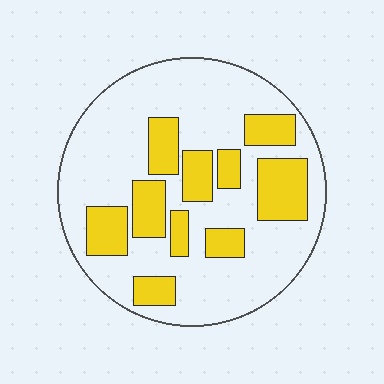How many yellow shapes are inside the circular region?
10.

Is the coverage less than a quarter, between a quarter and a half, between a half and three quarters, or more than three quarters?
Between a quarter and a half.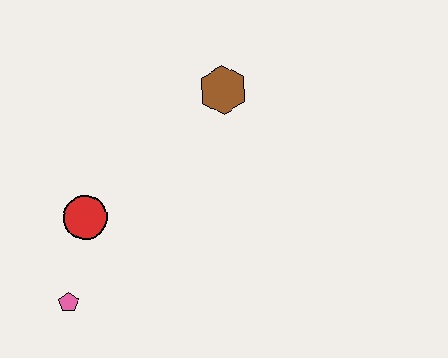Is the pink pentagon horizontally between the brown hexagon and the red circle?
No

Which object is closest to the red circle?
The pink pentagon is closest to the red circle.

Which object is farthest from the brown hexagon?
The pink pentagon is farthest from the brown hexagon.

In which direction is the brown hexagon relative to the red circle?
The brown hexagon is to the right of the red circle.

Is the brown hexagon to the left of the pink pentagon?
No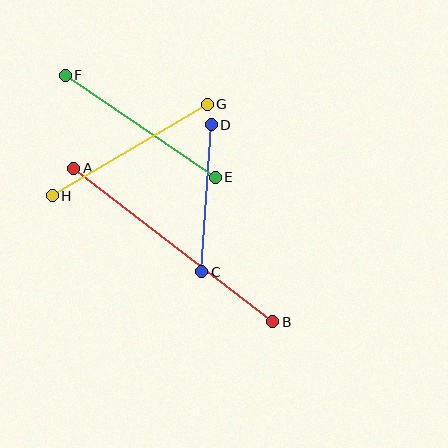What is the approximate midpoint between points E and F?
The midpoint is at approximately (140, 126) pixels.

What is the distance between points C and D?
The distance is approximately 147 pixels.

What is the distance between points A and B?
The distance is approximately 251 pixels.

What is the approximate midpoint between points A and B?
The midpoint is at approximately (173, 245) pixels.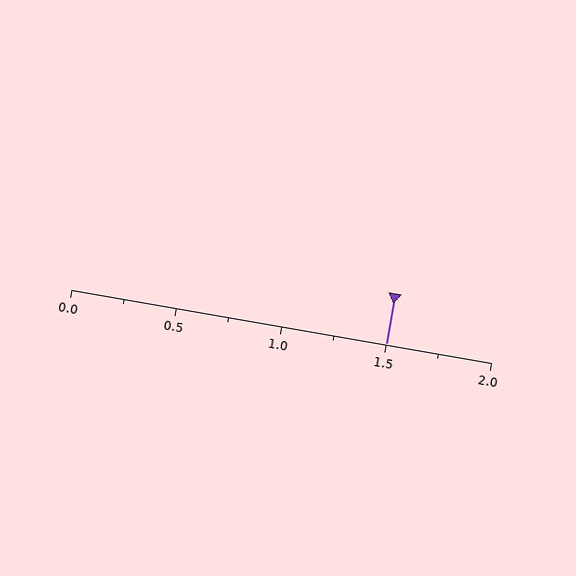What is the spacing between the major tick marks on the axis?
The major ticks are spaced 0.5 apart.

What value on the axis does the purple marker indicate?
The marker indicates approximately 1.5.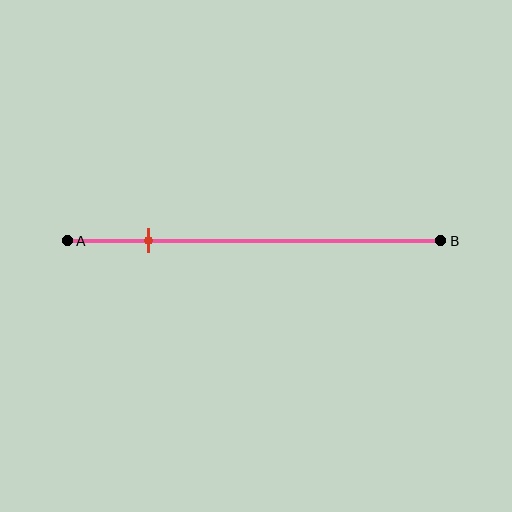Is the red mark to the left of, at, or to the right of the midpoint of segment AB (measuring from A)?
The red mark is to the left of the midpoint of segment AB.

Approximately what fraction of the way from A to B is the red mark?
The red mark is approximately 20% of the way from A to B.